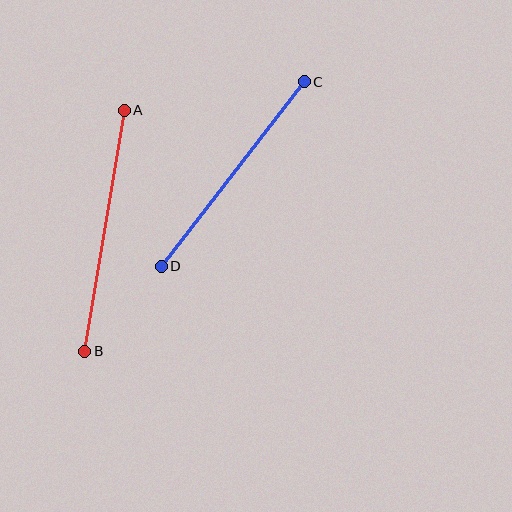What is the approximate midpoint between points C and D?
The midpoint is at approximately (233, 174) pixels.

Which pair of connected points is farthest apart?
Points A and B are farthest apart.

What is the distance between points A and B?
The distance is approximately 244 pixels.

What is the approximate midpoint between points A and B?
The midpoint is at approximately (105, 231) pixels.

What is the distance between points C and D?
The distance is approximately 234 pixels.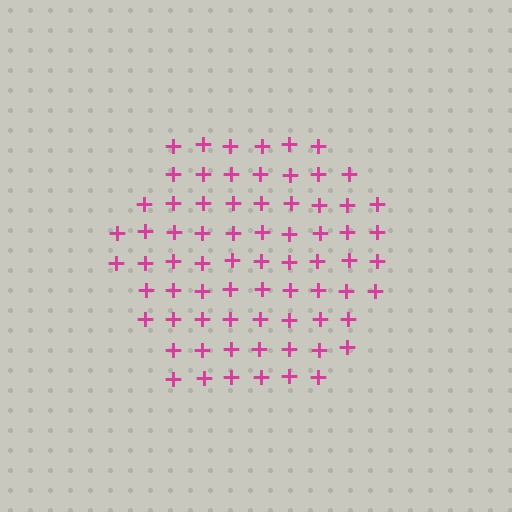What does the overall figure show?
The overall figure shows a hexagon.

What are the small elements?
The small elements are plus signs.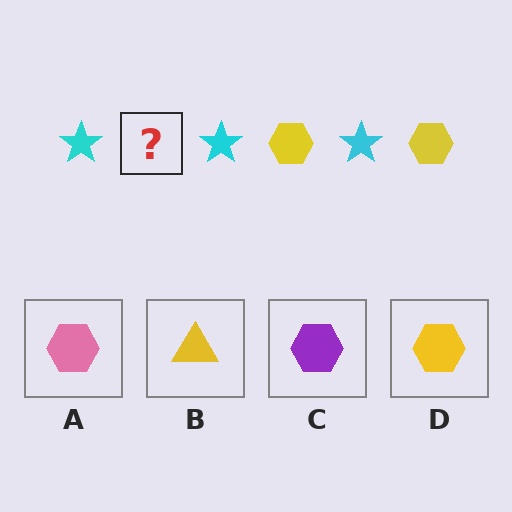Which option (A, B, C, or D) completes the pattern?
D.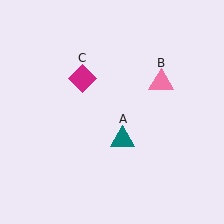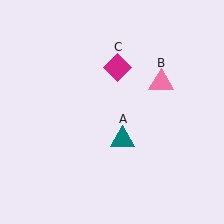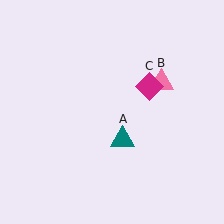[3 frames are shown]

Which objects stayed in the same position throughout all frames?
Teal triangle (object A) and pink triangle (object B) remained stationary.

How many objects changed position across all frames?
1 object changed position: magenta diamond (object C).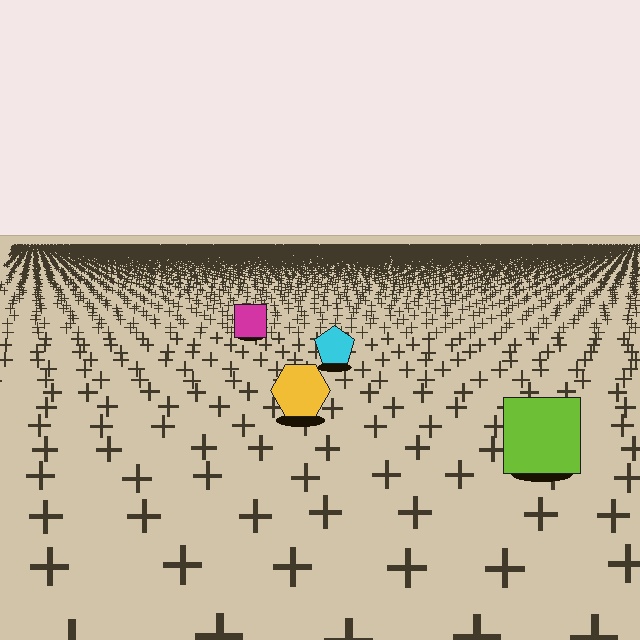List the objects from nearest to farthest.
From nearest to farthest: the lime square, the yellow hexagon, the cyan pentagon, the magenta square.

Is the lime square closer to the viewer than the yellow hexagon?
Yes. The lime square is closer — you can tell from the texture gradient: the ground texture is coarser near it.